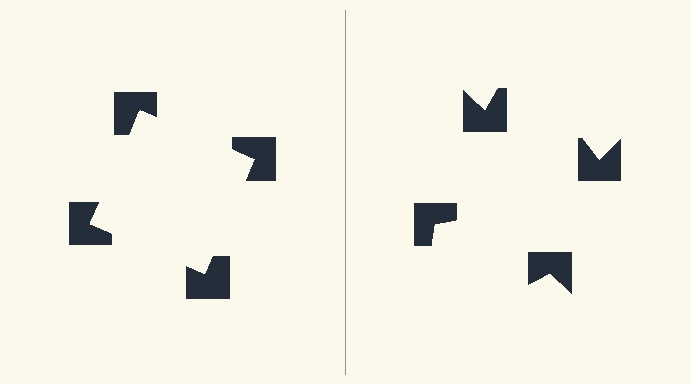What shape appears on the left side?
An illusory square.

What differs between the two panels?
The notched squares are positioned identically on both sides; only the wedge orientations differ. On the left they align to a square; on the right they are misaligned.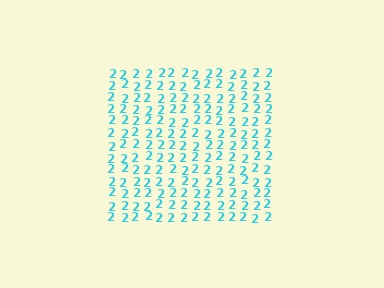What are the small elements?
The small elements are digit 2's.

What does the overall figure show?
The overall figure shows a square.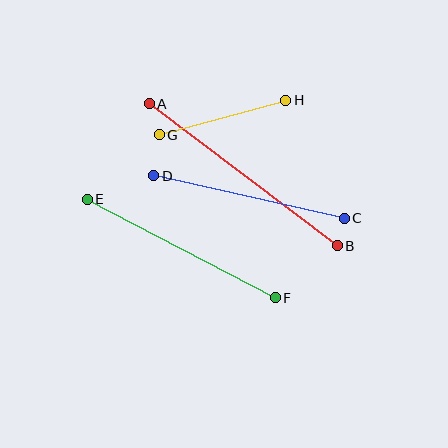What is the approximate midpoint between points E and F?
The midpoint is at approximately (181, 248) pixels.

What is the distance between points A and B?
The distance is approximately 235 pixels.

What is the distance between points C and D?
The distance is approximately 195 pixels.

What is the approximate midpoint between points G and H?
The midpoint is at approximately (223, 117) pixels.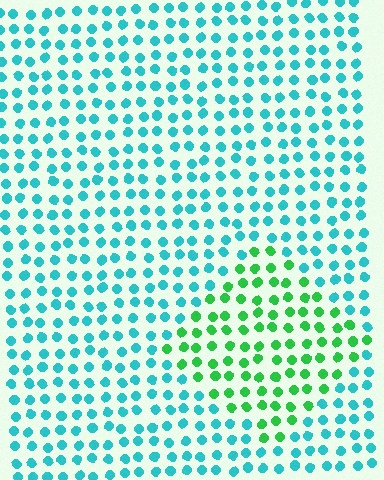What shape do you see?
I see a diamond.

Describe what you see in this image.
The image is filled with small cyan elements in a uniform arrangement. A diamond-shaped region is visible where the elements are tinted to a slightly different hue, forming a subtle color boundary.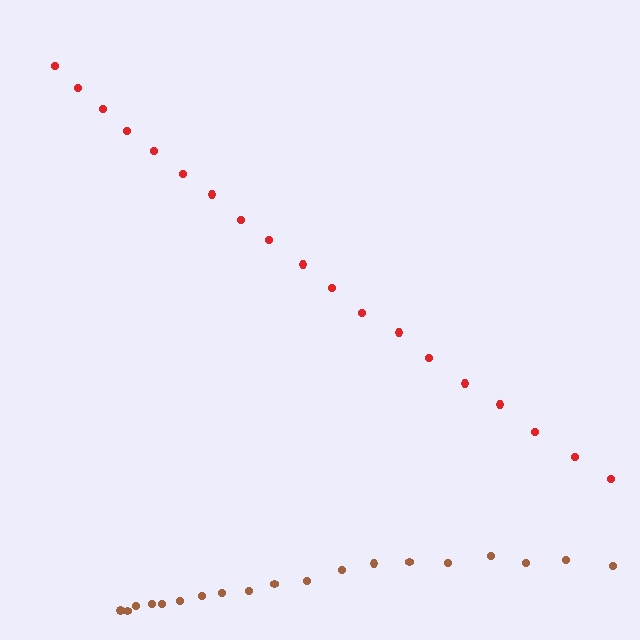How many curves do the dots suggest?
There are 2 distinct paths.